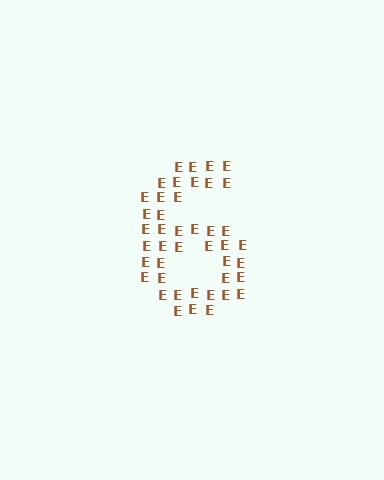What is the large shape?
The large shape is the digit 6.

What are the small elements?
The small elements are letter E's.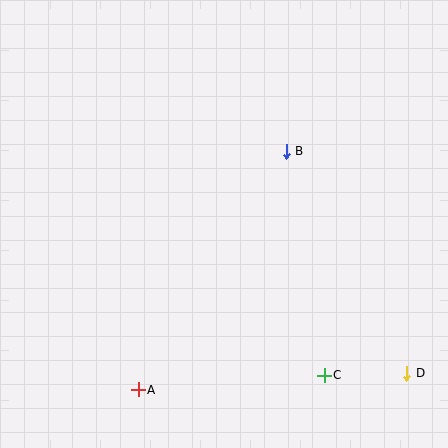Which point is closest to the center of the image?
Point B at (286, 151) is closest to the center.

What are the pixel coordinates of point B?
Point B is at (286, 151).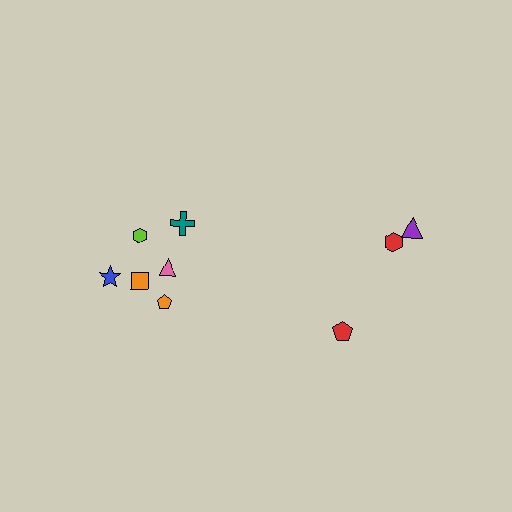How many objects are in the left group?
There are 6 objects.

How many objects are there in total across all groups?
There are 9 objects.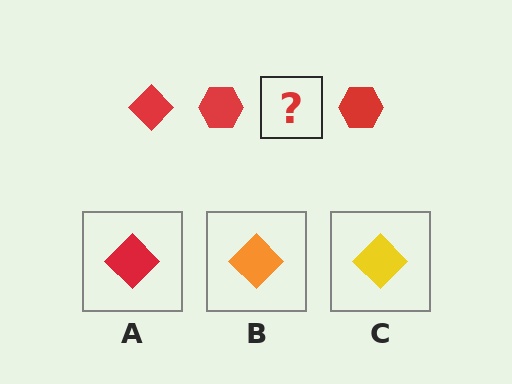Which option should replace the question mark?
Option A.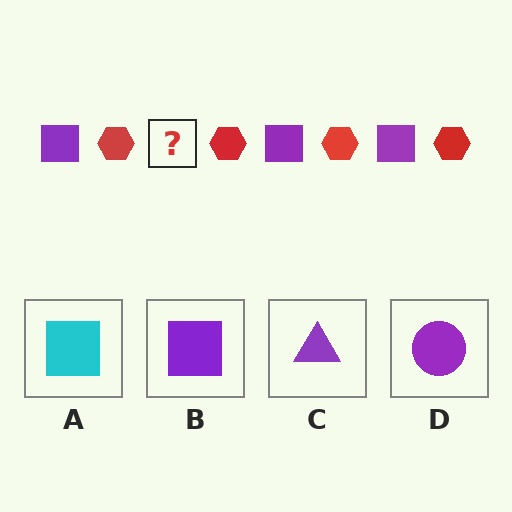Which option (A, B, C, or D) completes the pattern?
B.